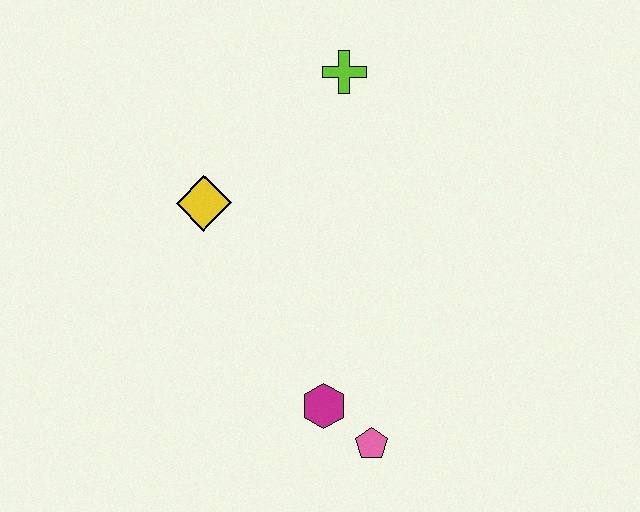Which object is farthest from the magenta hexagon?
The lime cross is farthest from the magenta hexagon.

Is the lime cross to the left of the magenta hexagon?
No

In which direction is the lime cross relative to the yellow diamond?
The lime cross is to the right of the yellow diamond.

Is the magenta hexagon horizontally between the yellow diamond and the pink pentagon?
Yes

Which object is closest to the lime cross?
The yellow diamond is closest to the lime cross.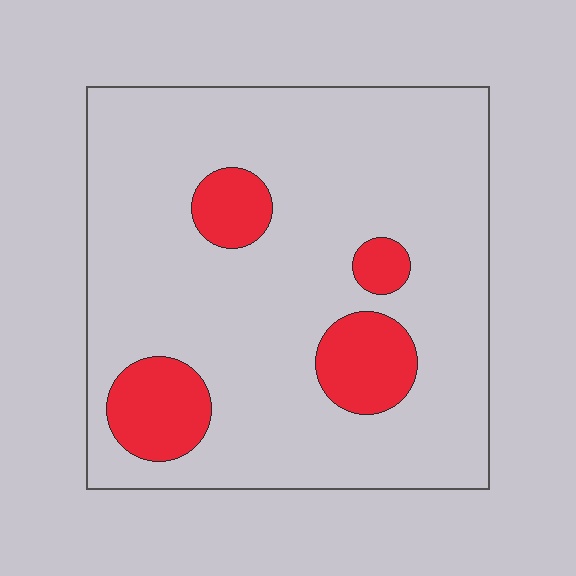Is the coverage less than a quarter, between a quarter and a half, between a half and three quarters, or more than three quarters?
Less than a quarter.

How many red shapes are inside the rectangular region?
4.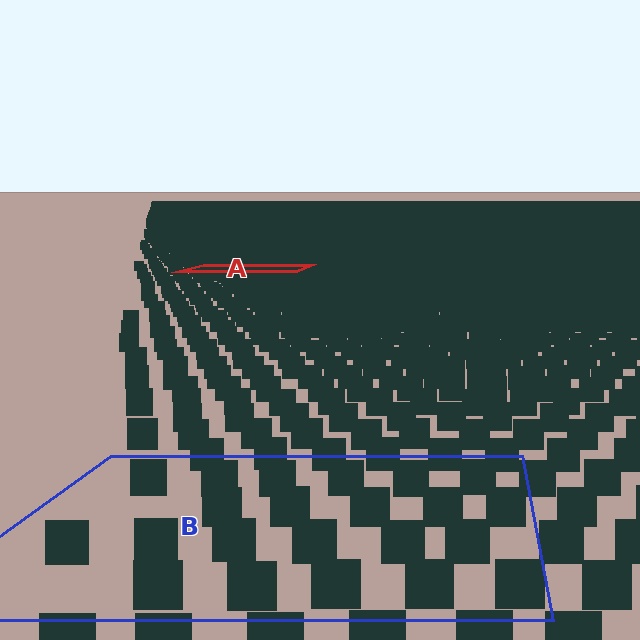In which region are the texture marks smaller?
The texture marks are smaller in region A, because it is farther away.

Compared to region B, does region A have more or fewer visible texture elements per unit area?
Region A has more texture elements per unit area — they are packed more densely because it is farther away.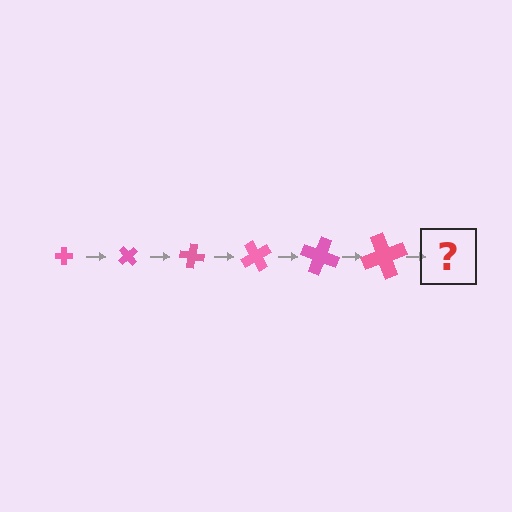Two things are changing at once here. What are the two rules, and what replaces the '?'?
The two rules are that the cross grows larger each step and it rotates 50 degrees each step. The '?' should be a cross, larger than the previous one and rotated 300 degrees from the start.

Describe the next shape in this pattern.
It should be a cross, larger than the previous one and rotated 300 degrees from the start.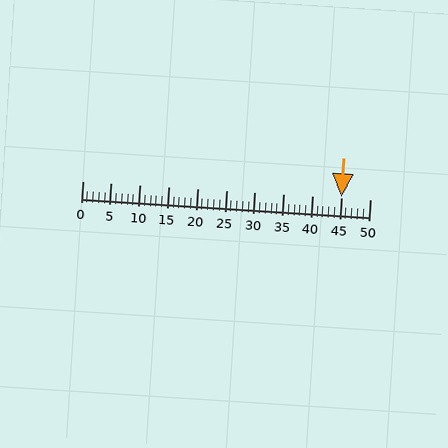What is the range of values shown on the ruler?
The ruler shows values from 0 to 50.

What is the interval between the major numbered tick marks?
The major tick marks are spaced 5 units apart.